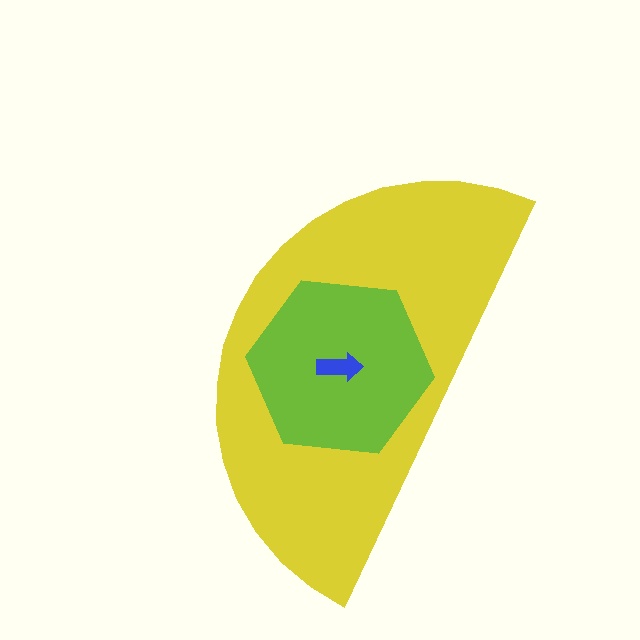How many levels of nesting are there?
3.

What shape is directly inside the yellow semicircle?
The lime hexagon.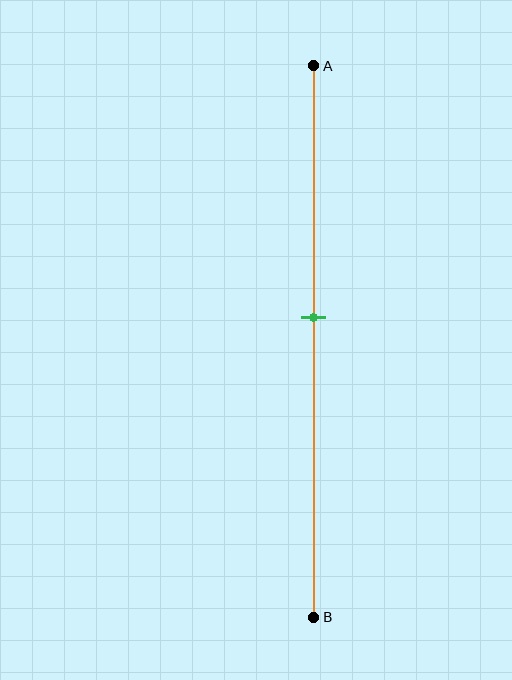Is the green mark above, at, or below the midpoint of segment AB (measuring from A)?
The green mark is above the midpoint of segment AB.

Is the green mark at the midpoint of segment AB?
No, the mark is at about 45% from A, not at the 50% midpoint.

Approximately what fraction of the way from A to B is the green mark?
The green mark is approximately 45% of the way from A to B.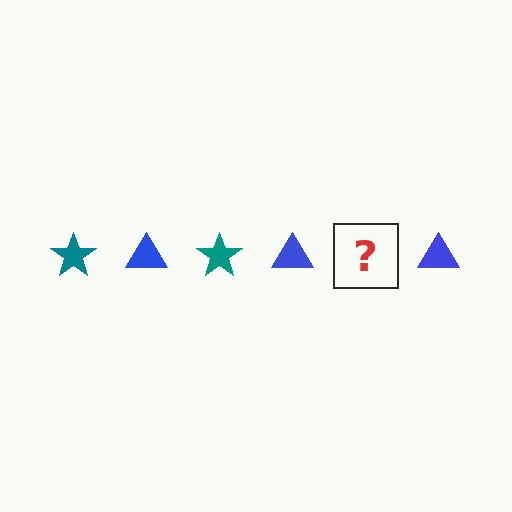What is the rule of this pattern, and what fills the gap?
The rule is that the pattern alternates between teal star and blue triangle. The gap should be filled with a teal star.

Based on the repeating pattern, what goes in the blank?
The blank should be a teal star.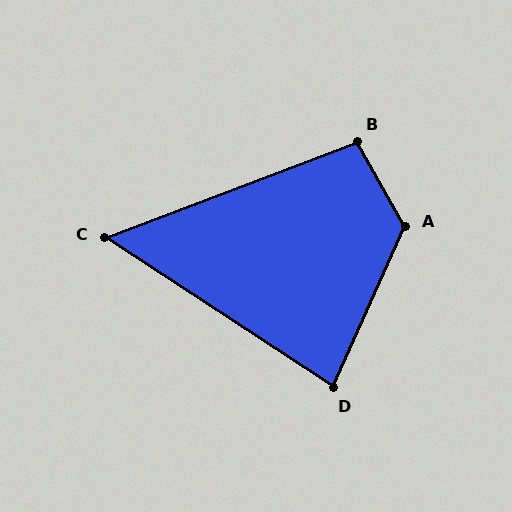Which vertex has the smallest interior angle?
C, at approximately 54 degrees.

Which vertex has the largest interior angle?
A, at approximately 126 degrees.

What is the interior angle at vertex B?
Approximately 99 degrees (obtuse).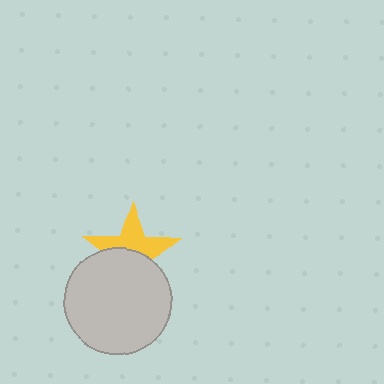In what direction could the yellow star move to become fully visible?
The yellow star could move up. That would shift it out from behind the light gray circle entirely.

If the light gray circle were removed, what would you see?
You would see the complete yellow star.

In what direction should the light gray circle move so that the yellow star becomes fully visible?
The light gray circle should move down. That is the shortest direction to clear the overlap and leave the yellow star fully visible.